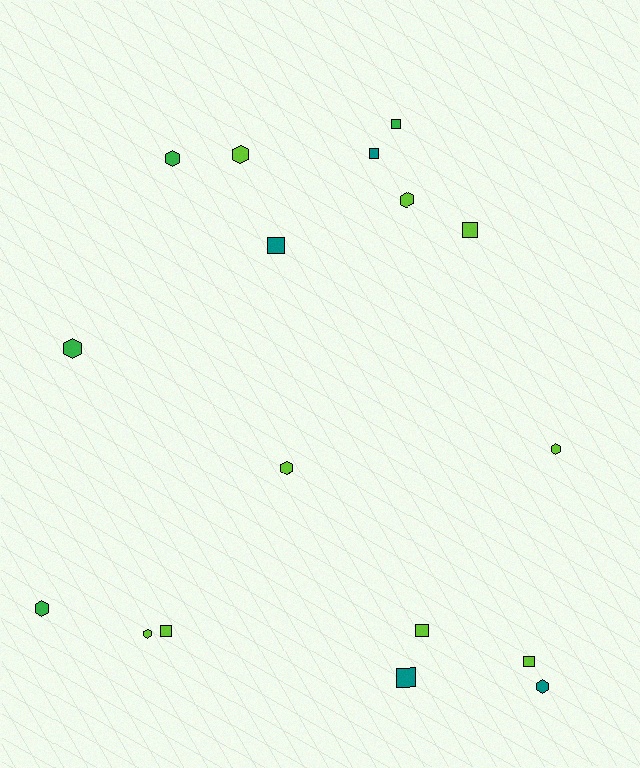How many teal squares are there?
There are 3 teal squares.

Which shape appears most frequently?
Hexagon, with 9 objects.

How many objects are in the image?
There are 17 objects.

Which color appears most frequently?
Lime, with 9 objects.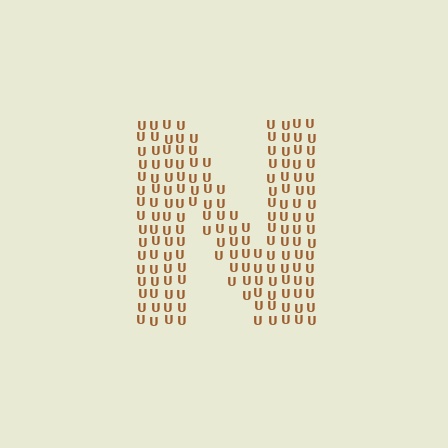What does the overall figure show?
The overall figure shows the letter N.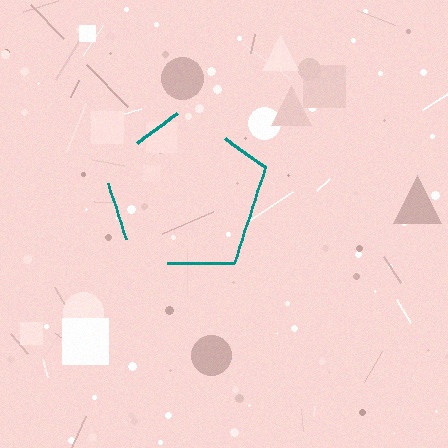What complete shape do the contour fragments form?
The contour fragments form a pentagon.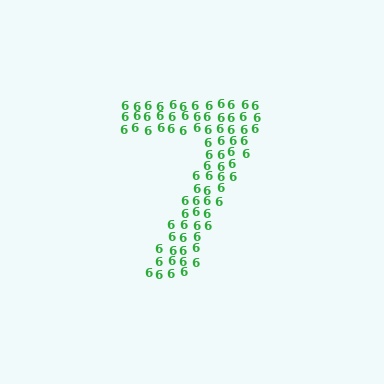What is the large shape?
The large shape is the digit 7.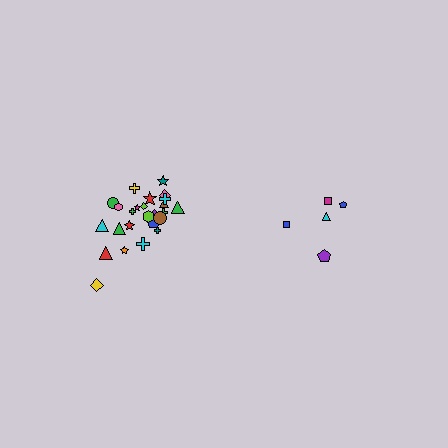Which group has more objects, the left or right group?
The left group.